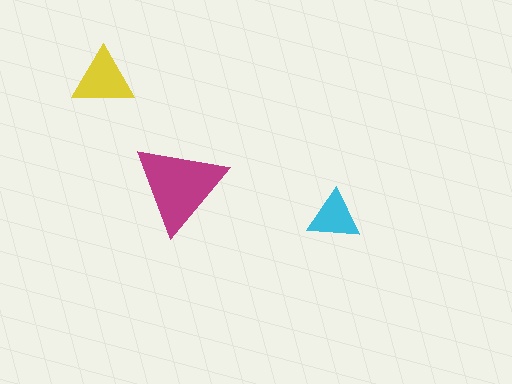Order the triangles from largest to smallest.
the magenta one, the yellow one, the cyan one.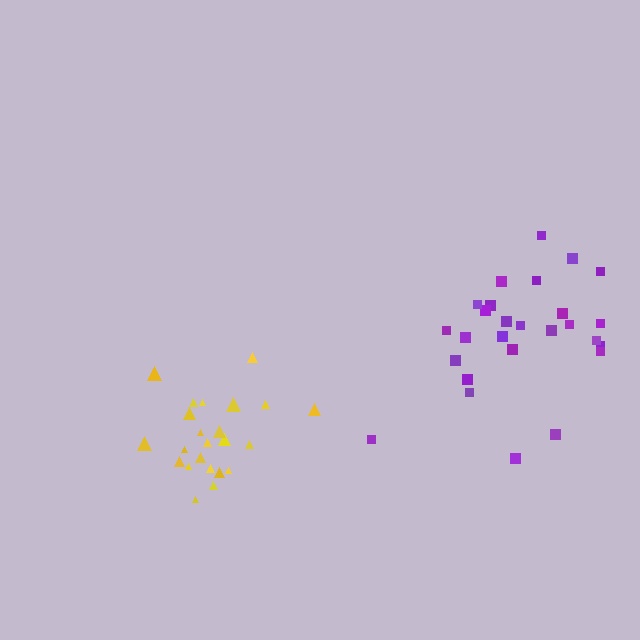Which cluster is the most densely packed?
Yellow.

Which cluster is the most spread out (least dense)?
Purple.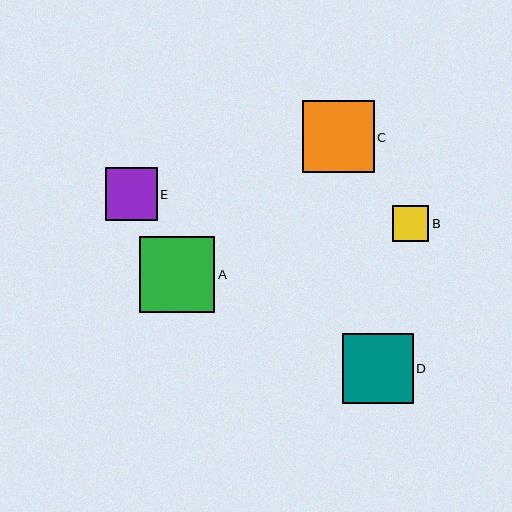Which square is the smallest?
Square B is the smallest with a size of approximately 37 pixels.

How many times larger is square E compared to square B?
Square E is approximately 1.4 times the size of square B.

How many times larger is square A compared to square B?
Square A is approximately 2.1 times the size of square B.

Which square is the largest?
Square A is the largest with a size of approximately 75 pixels.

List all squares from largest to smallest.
From largest to smallest: A, C, D, E, B.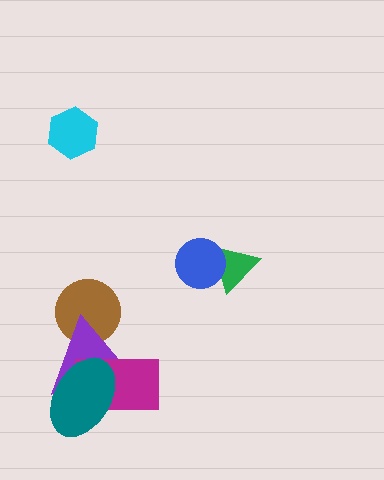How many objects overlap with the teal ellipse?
2 objects overlap with the teal ellipse.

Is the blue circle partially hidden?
No, no other shape covers it.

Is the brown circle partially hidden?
Yes, it is partially covered by another shape.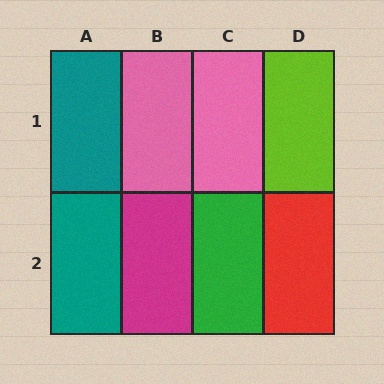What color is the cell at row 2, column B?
Magenta.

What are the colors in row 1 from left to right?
Teal, pink, pink, lime.